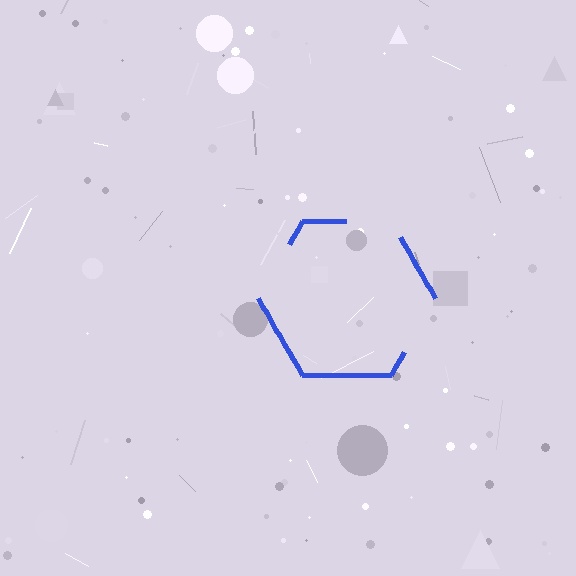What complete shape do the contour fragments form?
The contour fragments form a hexagon.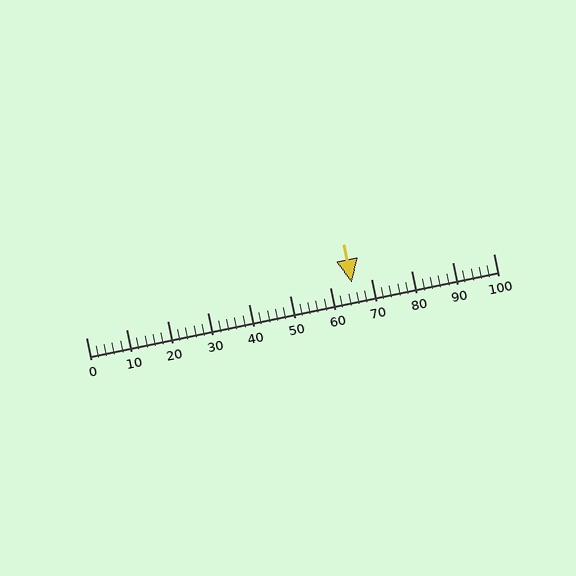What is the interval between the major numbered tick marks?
The major tick marks are spaced 10 units apart.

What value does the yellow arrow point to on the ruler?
The yellow arrow points to approximately 65.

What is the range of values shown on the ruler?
The ruler shows values from 0 to 100.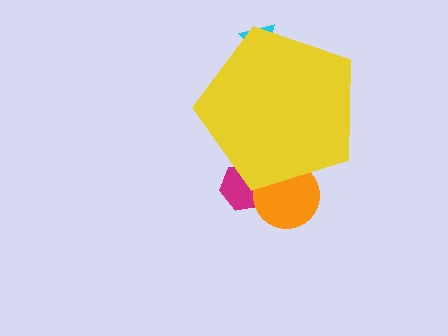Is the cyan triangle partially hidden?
Yes, the cyan triangle is partially hidden behind the yellow pentagon.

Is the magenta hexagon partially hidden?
Yes, the magenta hexagon is partially hidden behind the yellow pentagon.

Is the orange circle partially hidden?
Yes, the orange circle is partially hidden behind the yellow pentagon.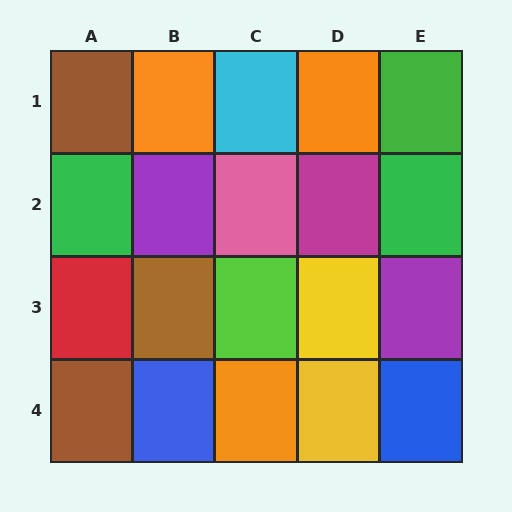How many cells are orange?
3 cells are orange.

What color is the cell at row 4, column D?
Yellow.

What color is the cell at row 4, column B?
Blue.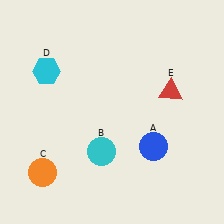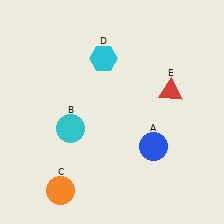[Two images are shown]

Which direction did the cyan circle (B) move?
The cyan circle (B) moved left.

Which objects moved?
The objects that moved are: the cyan circle (B), the orange circle (C), the cyan hexagon (D).